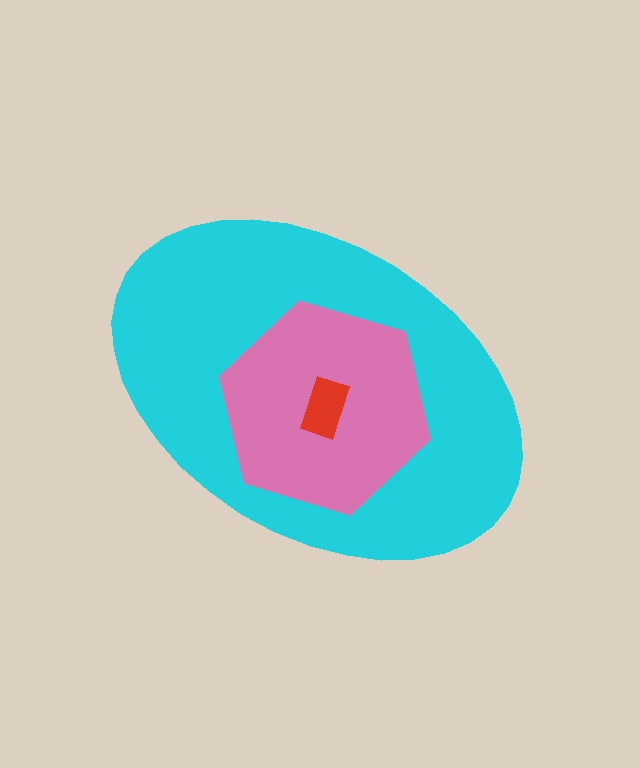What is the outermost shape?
The cyan ellipse.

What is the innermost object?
The red rectangle.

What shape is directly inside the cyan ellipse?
The pink hexagon.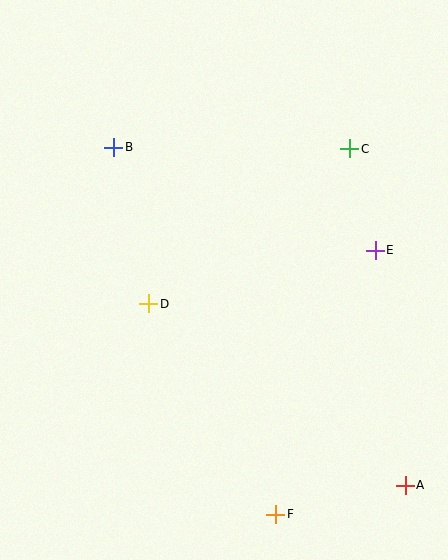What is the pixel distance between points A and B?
The distance between A and B is 446 pixels.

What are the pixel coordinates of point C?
Point C is at (350, 149).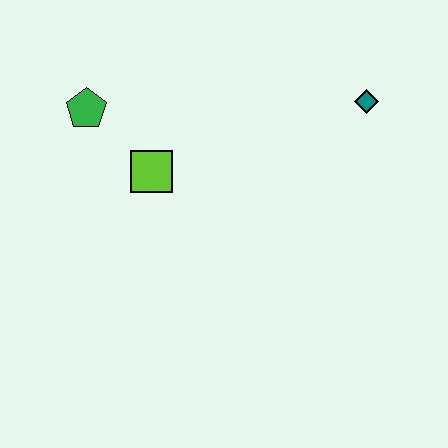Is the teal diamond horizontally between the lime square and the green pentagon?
No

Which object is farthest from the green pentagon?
The teal diamond is farthest from the green pentagon.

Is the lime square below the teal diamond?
Yes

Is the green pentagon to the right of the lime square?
No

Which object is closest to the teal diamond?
The lime square is closest to the teal diamond.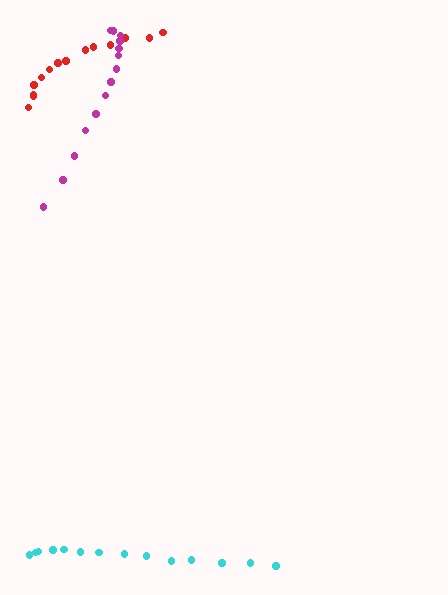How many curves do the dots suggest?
There are 3 distinct paths.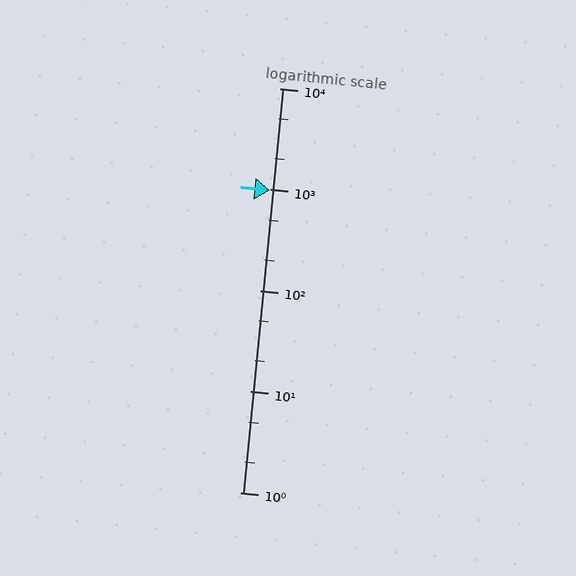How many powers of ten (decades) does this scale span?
The scale spans 4 decades, from 1 to 10000.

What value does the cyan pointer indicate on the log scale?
The pointer indicates approximately 980.